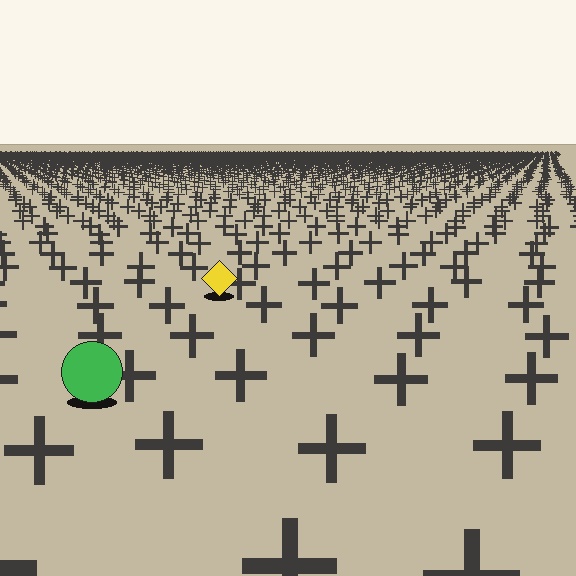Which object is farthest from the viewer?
The yellow diamond is farthest from the viewer. It appears smaller and the ground texture around it is denser.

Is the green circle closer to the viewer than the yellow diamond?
Yes. The green circle is closer — you can tell from the texture gradient: the ground texture is coarser near it.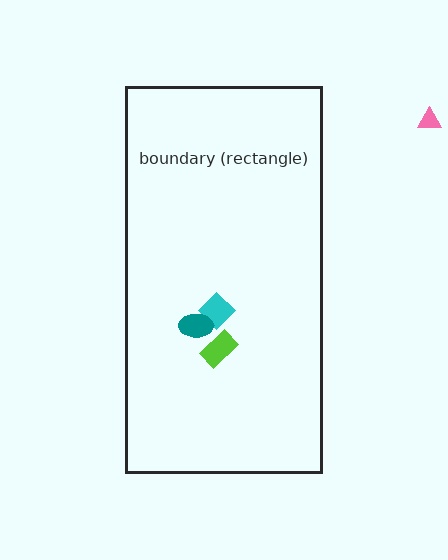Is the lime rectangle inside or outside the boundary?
Inside.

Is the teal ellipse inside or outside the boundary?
Inside.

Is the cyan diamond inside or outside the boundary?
Inside.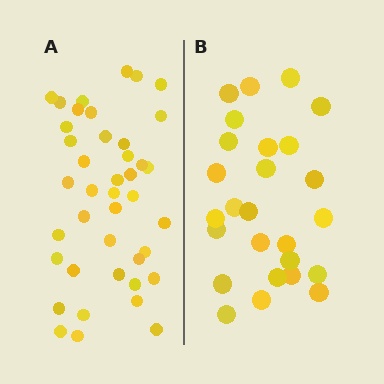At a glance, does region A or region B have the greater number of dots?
Region A (the left region) has more dots.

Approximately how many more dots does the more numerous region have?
Region A has approximately 15 more dots than region B.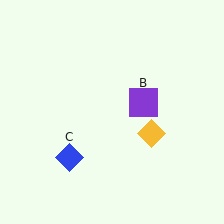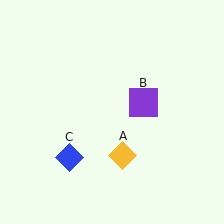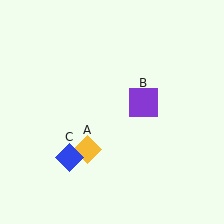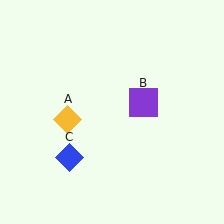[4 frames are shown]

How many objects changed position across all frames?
1 object changed position: yellow diamond (object A).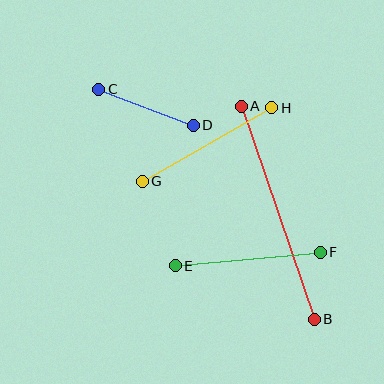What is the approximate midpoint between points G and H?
The midpoint is at approximately (207, 145) pixels.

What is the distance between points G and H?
The distance is approximately 149 pixels.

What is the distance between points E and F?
The distance is approximately 146 pixels.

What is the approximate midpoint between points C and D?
The midpoint is at approximately (146, 107) pixels.